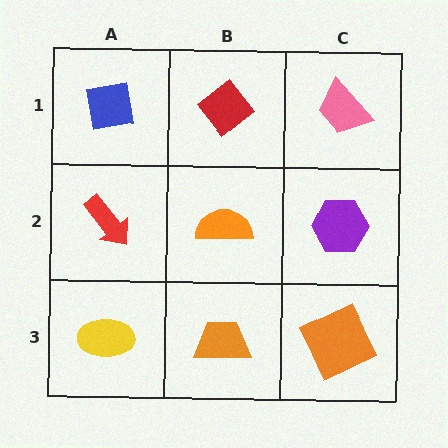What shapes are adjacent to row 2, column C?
A pink trapezoid (row 1, column C), an orange square (row 3, column C), an orange semicircle (row 2, column B).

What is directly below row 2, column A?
A yellow ellipse.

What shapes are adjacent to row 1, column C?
A purple hexagon (row 2, column C), a red diamond (row 1, column B).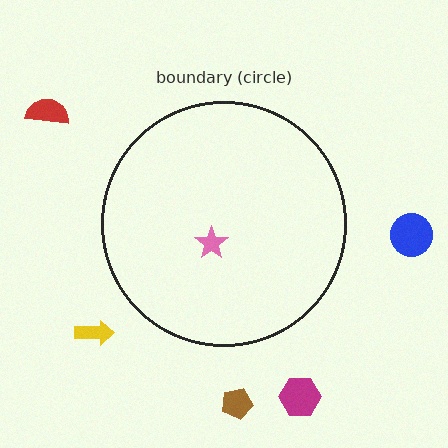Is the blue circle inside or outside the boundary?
Outside.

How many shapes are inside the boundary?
1 inside, 5 outside.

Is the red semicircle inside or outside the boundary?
Outside.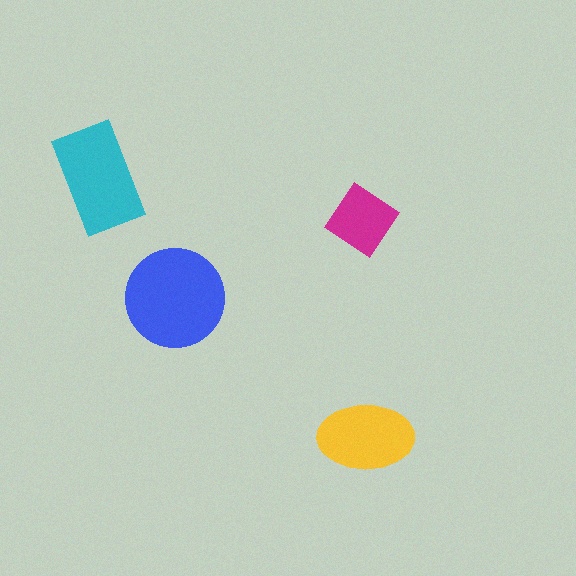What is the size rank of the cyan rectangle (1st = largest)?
2nd.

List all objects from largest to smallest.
The blue circle, the cyan rectangle, the yellow ellipse, the magenta diamond.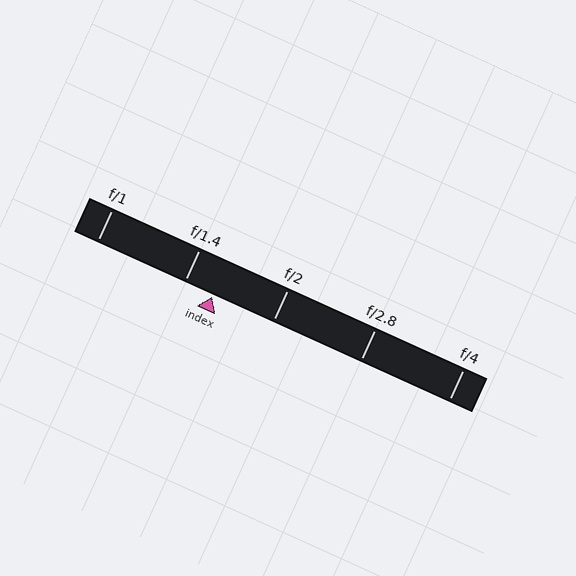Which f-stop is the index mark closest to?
The index mark is closest to f/1.4.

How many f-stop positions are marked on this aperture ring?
There are 5 f-stop positions marked.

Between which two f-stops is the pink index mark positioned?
The index mark is between f/1.4 and f/2.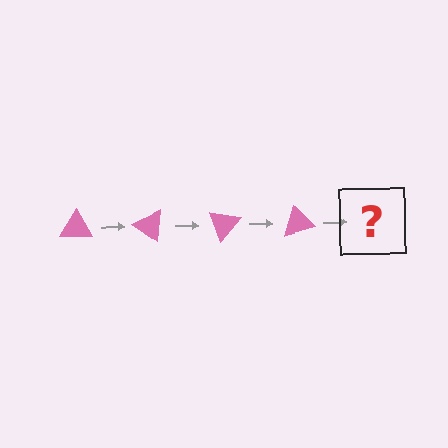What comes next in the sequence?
The next element should be a pink triangle rotated 140 degrees.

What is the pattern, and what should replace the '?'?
The pattern is that the triangle rotates 35 degrees each step. The '?' should be a pink triangle rotated 140 degrees.